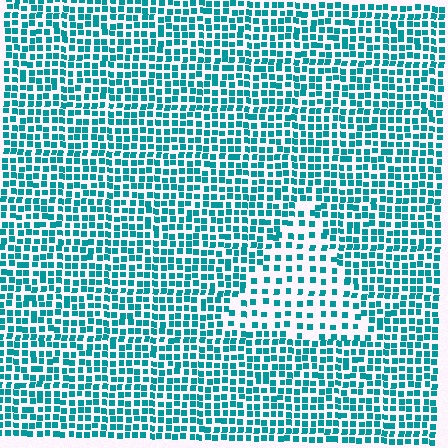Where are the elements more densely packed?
The elements are more densely packed outside the triangle boundary.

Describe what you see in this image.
The image contains small teal elements arranged at two different densities. A triangle-shaped region is visible where the elements are less densely packed than the surrounding area.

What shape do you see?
I see a triangle.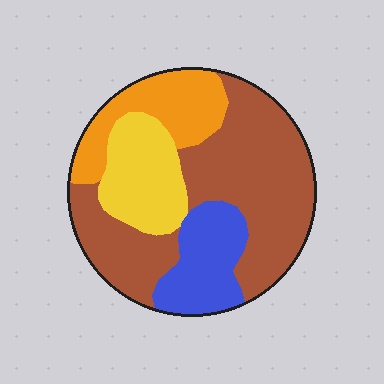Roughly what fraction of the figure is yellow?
Yellow covers about 15% of the figure.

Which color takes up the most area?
Brown, at roughly 50%.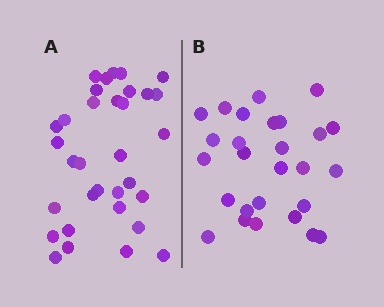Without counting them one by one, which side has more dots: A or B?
Region A (the left region) has more dots.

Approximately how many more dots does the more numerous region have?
Region A has about 6 more dots than region B.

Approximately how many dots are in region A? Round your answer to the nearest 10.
About 30 dots. (The exact count is 33, which rounds to 30.)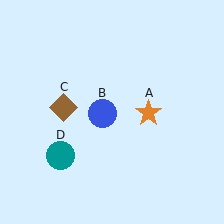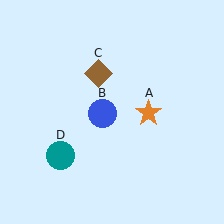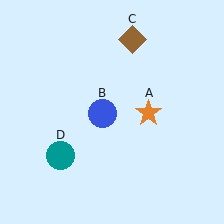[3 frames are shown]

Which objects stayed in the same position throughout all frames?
Orange star (object A) and blue circle (object B) and teal circle (object D) remained stationary.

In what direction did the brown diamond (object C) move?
The brown diamond (object C) moved up and to the right.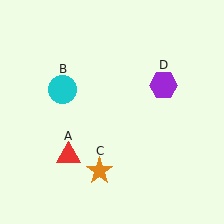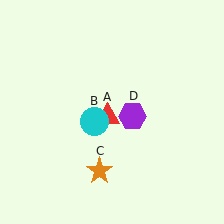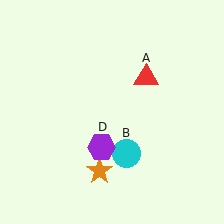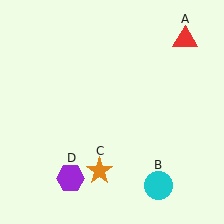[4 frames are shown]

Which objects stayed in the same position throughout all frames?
Orange star (object C) remained stationary.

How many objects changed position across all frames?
3 objects changed position: red triangle (object A), cyan circle (object B), purple hexagon (object D).